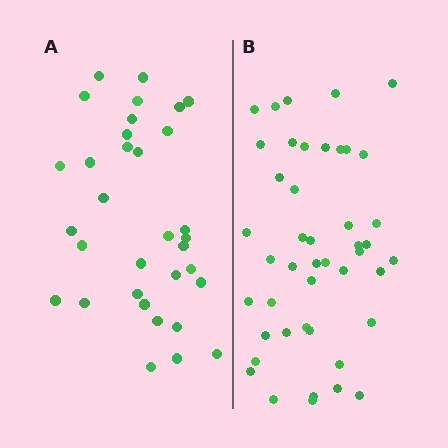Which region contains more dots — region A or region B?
Region B (the right region) has more dots.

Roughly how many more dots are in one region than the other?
Region B has roughly 12 or so more dots than region A.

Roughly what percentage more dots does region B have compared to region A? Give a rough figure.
About 35% more.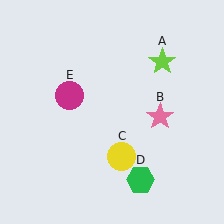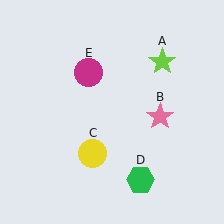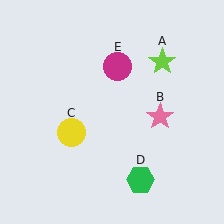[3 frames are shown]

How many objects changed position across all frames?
2 objects changed position: yellow circle (object C), magenta circle (object E).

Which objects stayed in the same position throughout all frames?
Lime star (object A) and pink star (object B) and green hexagon (object D) remained stationary.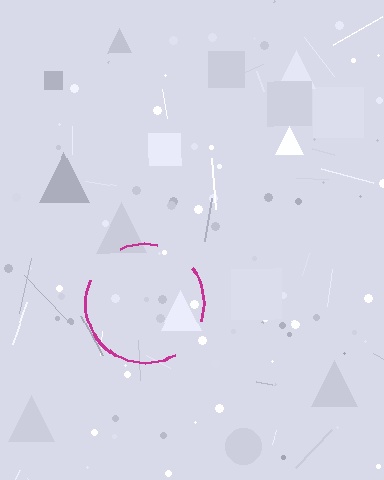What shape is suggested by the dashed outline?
The dashed outline suggests a circle.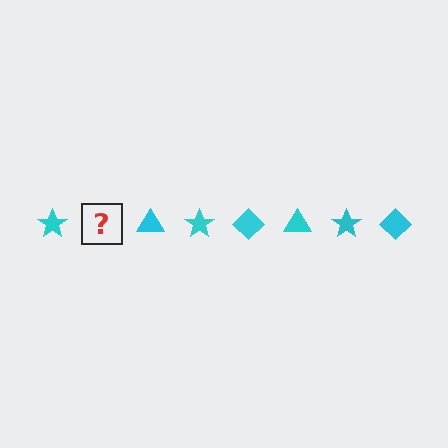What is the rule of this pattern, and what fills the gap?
The rule is that the pattern cycles through star, diamond, triangle shapes in cyan. The gap should be filled with a cyan diamond.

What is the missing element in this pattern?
The missing element is a cyan diamond.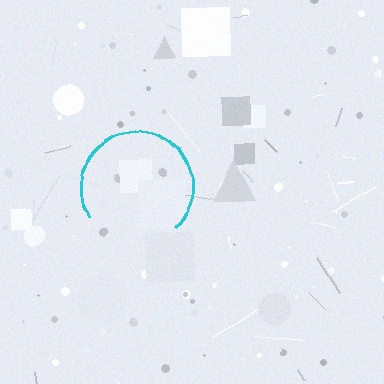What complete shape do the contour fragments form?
The contour fragments form a circle.